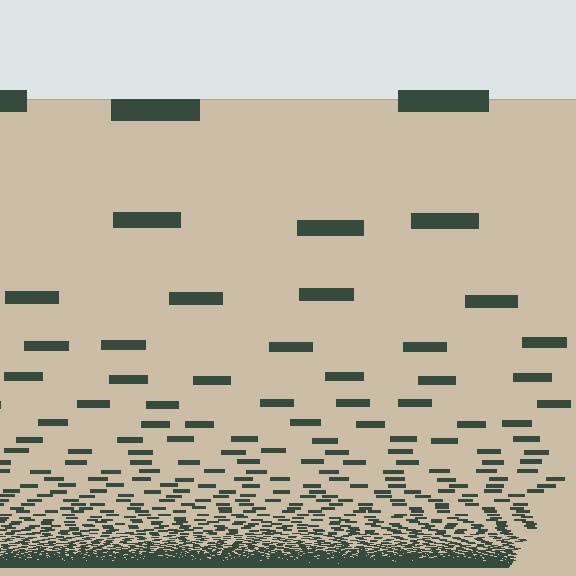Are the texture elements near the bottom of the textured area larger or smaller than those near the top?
Smaller. The gradient is inverted — elements near the bottom are smaller and denser.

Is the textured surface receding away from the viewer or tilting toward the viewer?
The surface appears to tilt toward the viewer. Texture elements get larger and sparser toward the top.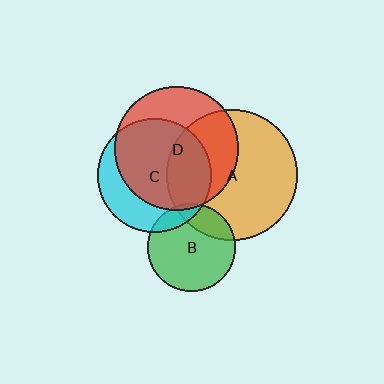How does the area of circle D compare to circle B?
Approximately 2.0 times.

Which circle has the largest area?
Circle A (orange).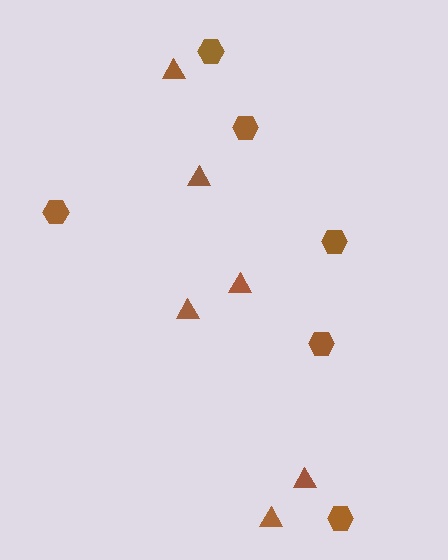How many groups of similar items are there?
There are 2 groups: one group of triangles (6) and one group of hexagons (6).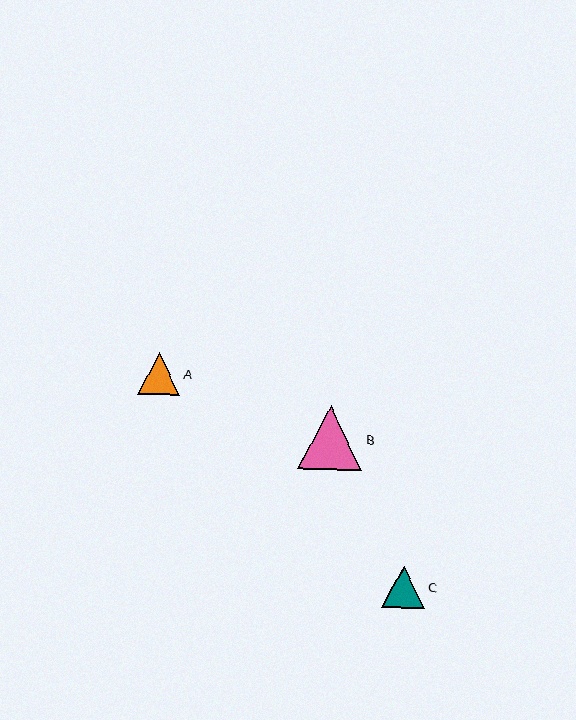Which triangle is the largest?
Triangle B is the largest with a size of approximately 64 pixels.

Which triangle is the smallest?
Triangle A is the smallest with a size of approximately 42 pixels.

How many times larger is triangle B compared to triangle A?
Triangle B is approximately 1.5 times the size of triangle A.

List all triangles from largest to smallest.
From largest to smallest: B, C, A.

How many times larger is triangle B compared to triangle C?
Triangle B is approximately 1.5 times the size of triangle C.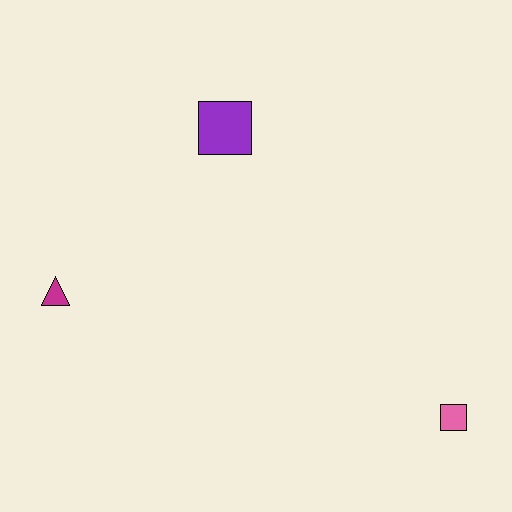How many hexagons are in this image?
There are no hexagons.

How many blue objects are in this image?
There are no blue objects.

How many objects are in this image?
There are 3 objects.